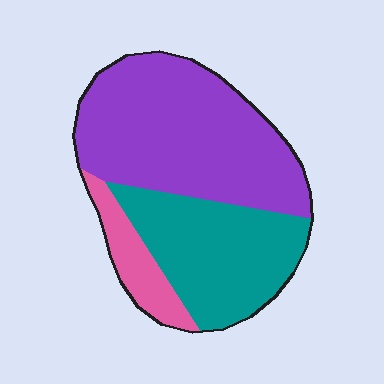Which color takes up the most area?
Purple, at roughly 55%.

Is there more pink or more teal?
Teal.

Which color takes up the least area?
Pink, at roughly 10%.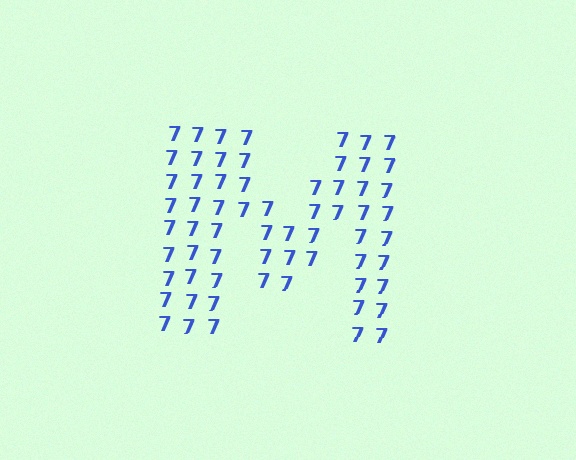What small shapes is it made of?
It is made of small digit 7's.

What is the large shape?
The large shape is the letter M.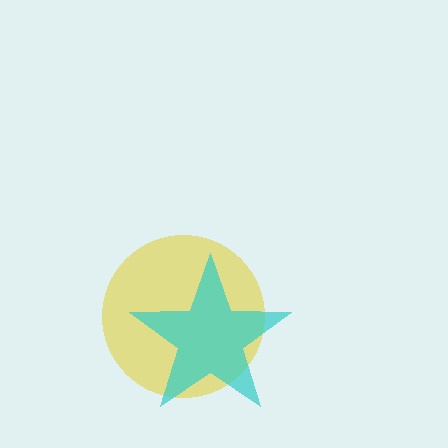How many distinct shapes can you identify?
There are 2 distinct shapes: a yellow circle, a cyan star.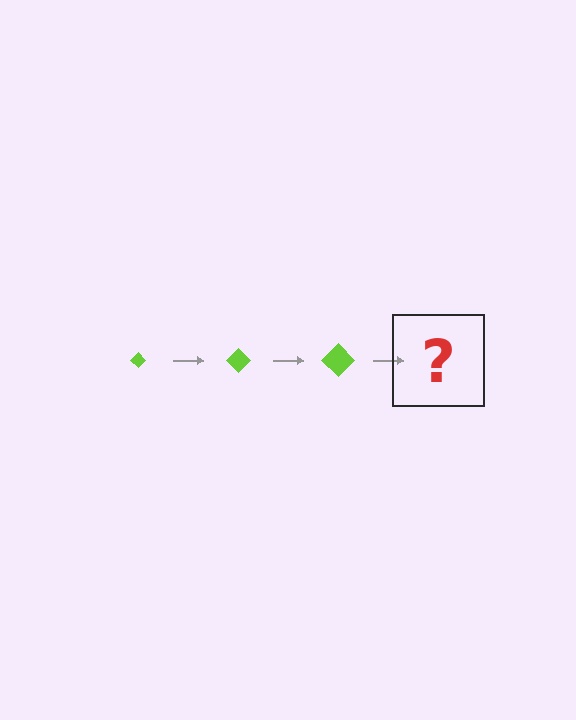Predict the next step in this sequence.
The next step is a lime diamond, larger than the previous one.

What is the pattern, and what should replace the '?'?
The pattern is that the diamond gets progressively larger each step. The '?' should be a lime diamond, larger than the previous one.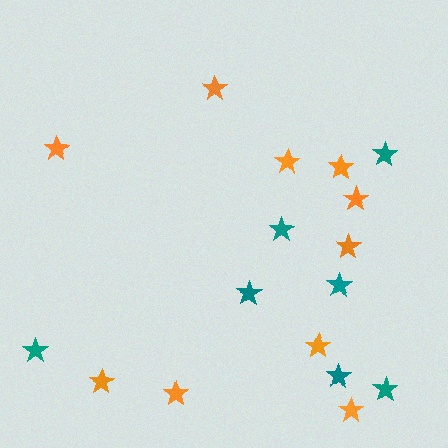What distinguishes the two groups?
There are 2 groups: one group of orange stars (10) and one group of teal stars (7).